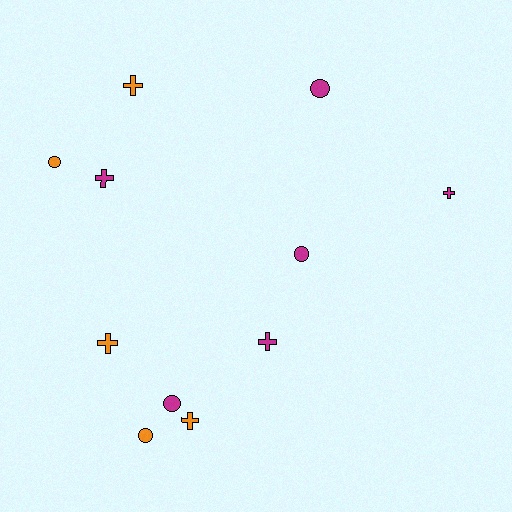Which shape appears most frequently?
Cross, with 6 objects.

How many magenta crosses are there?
There are 3 magenta crosses.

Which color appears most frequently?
Magenta, with 6 objects.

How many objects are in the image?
There are 11 objects.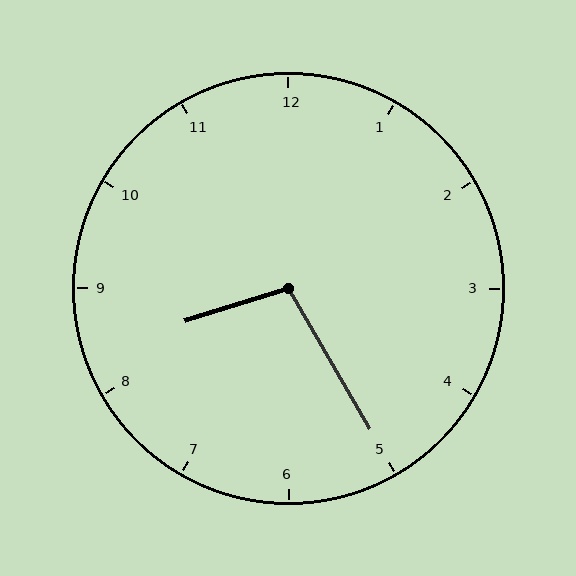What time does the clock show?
8:25.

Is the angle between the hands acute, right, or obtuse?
It is obtuse.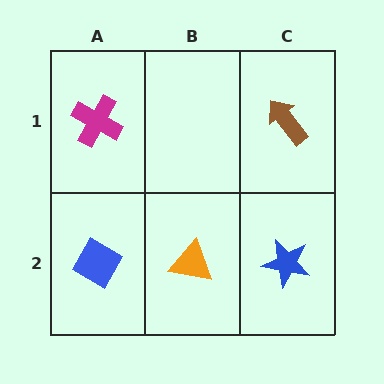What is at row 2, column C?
A blue star.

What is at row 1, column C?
A brown arrow.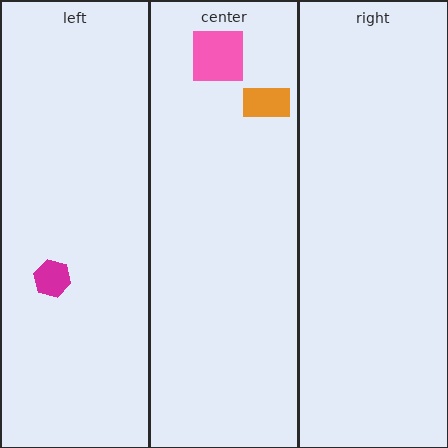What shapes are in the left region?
The magenta hexagon.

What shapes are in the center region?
The pink square, the orange rectangle.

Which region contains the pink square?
The center region.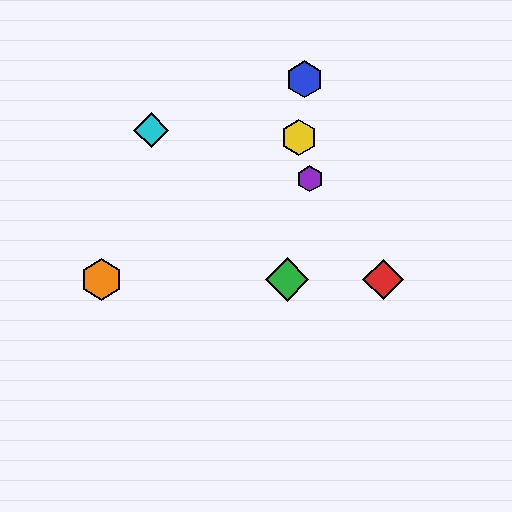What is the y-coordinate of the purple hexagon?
The purple hexagon is at y≈179.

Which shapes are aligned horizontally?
The red diamond, the green diamond, the orange hexagon are aligned horizontally.